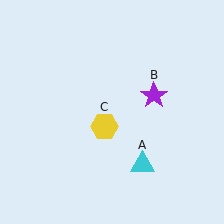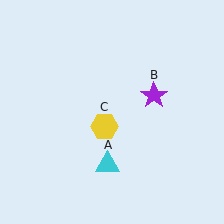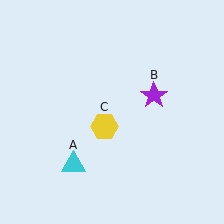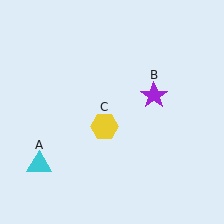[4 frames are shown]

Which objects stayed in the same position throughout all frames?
Purple star (object B) and yellow hexagon (object C) remained stationary.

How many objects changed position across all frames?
1 object changed position: cyan triangle (object A).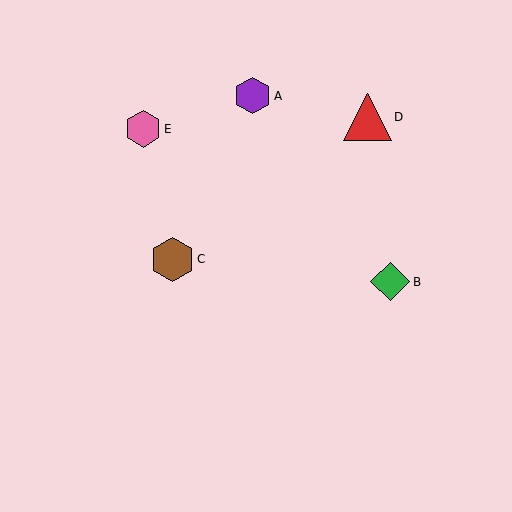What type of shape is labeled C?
Shape C is a brown hexagon.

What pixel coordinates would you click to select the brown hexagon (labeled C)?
Click at (172, 259) to select the brown hexagon C.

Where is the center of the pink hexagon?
The center of the pink hexagon is at (143, 129).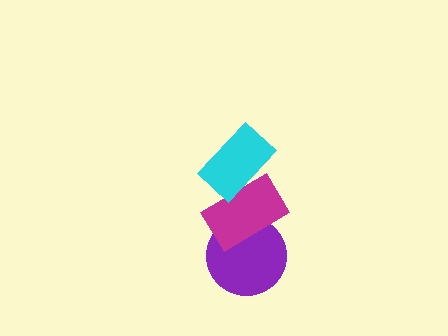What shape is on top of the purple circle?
The magenta rectangle is on top of the purple circle.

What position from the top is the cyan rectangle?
The cyan rectangle is 1st from the top.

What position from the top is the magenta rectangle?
The magenta rectangle is 2nd from the top.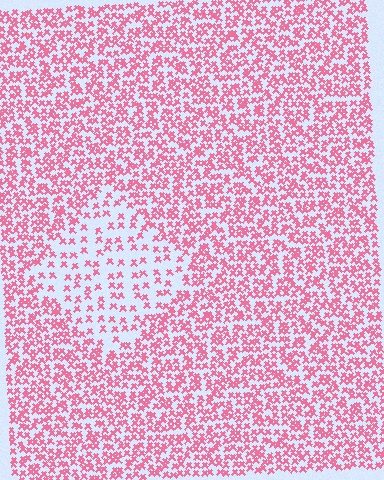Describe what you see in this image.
The image contains small pink elements arranged at two different densities. A diamond-shaped region is visible where the elements are less densely packed than the surrounding area.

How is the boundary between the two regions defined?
The boundary is defined by a change in element density (approximately 2.3x ratio). All elements are the same color, size, and shape.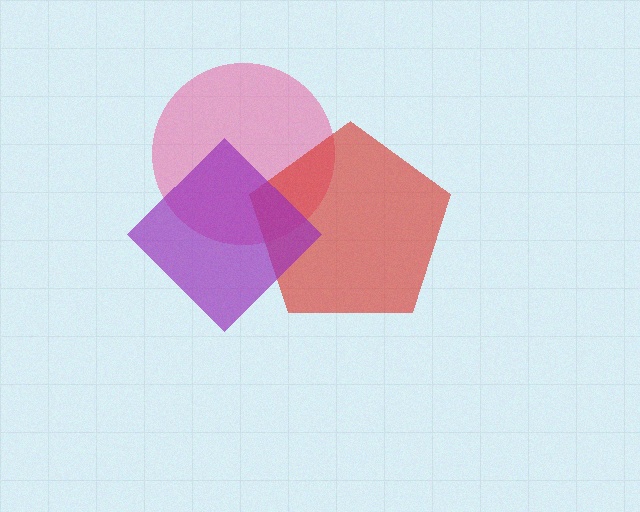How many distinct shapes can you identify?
There are 3 distinct shapes: a pink circle, a red pentagon, a purple diamond.